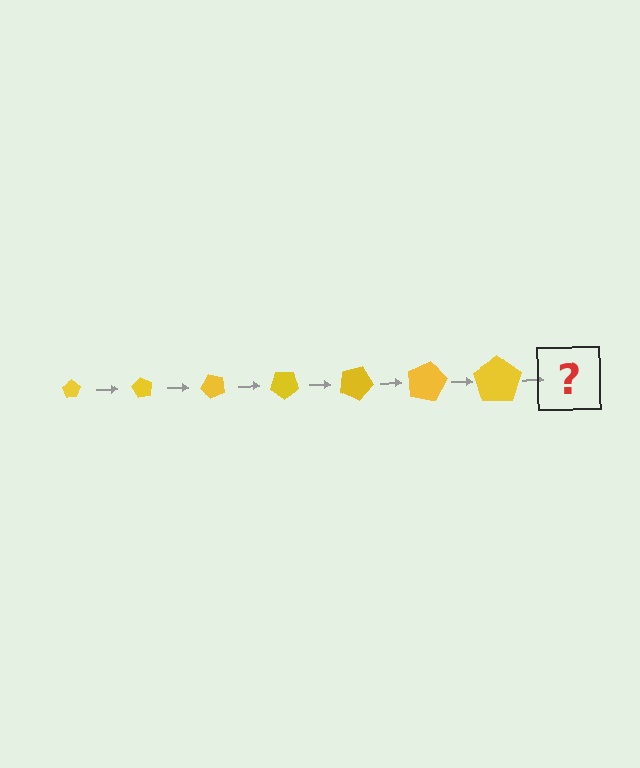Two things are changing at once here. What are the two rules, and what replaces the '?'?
The two rules are that the pentagon grows larger each step and it rotates 60 degrees each step. The '?' should be a pentagon, larger than the previous one and rotated 420 degrees from the start.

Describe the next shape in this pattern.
It should be a pentagon, larger than the previous one and rotated 420 degrees from the start.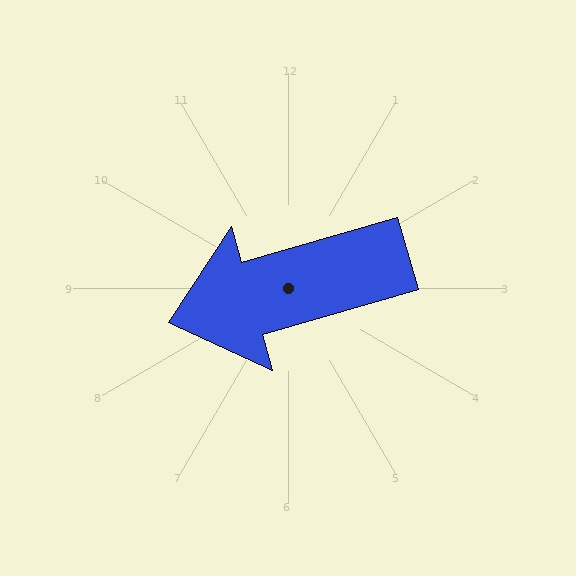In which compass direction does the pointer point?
West.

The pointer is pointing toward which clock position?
Roughly 8 o'clock.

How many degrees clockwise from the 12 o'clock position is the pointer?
Approximately 254 degrees.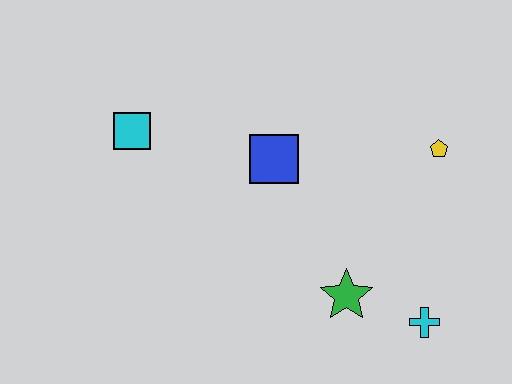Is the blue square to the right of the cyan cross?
No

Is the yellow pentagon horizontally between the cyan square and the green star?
No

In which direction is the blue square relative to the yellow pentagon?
The blue square is to the left of the yellow pentagon.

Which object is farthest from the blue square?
The cyan cross is farthest from the blue square.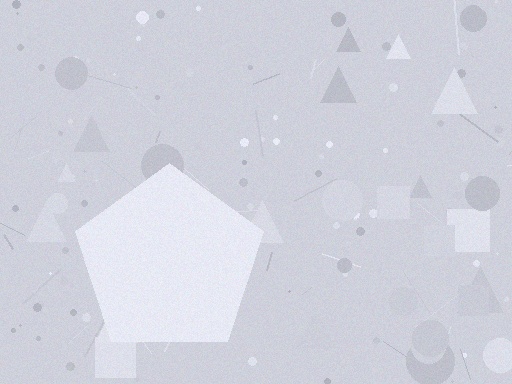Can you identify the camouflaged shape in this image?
The camouflaged shape is a pentagon.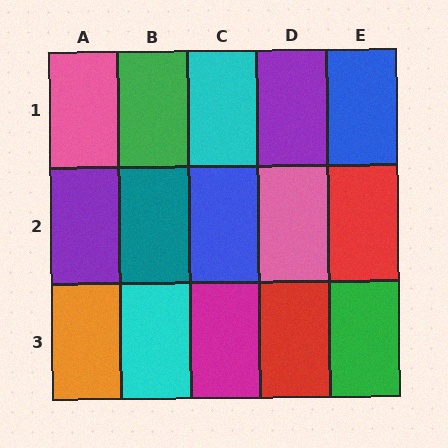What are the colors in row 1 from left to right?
Pink, green, cyan, purple, blue.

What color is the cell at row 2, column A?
Purple.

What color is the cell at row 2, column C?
Blue.